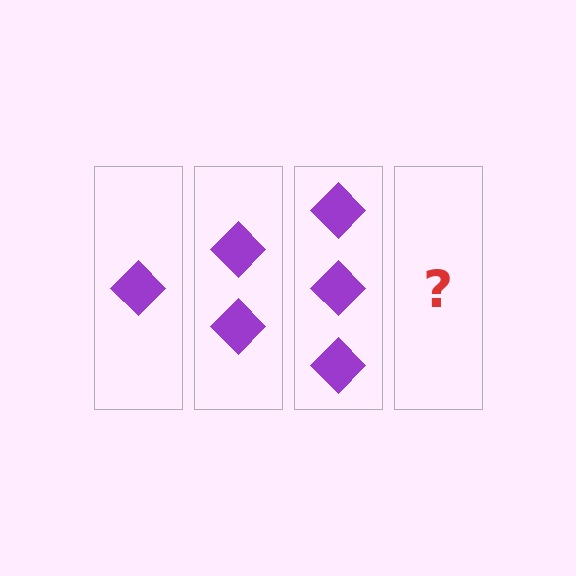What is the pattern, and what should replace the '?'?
The pattern is that each step adds one more diamond. The '?' should be 4 diamonds.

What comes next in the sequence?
The next element should be 4 diamonds.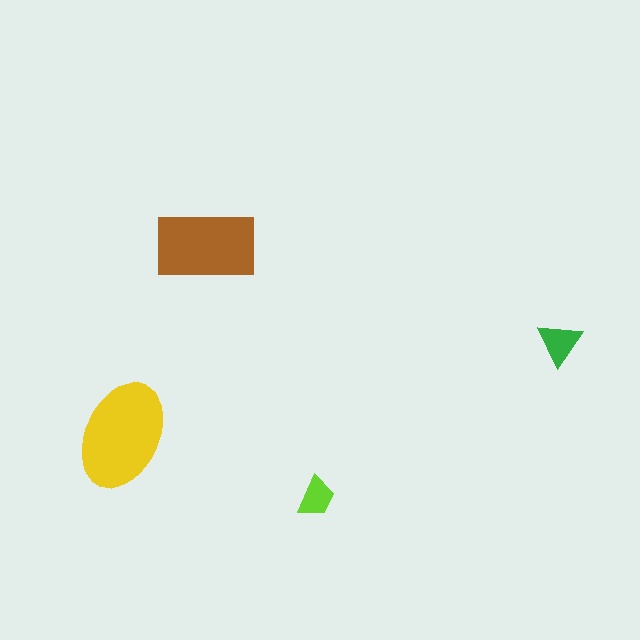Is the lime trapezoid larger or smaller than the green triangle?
Smaller.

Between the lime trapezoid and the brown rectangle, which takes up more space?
The brown rectangle.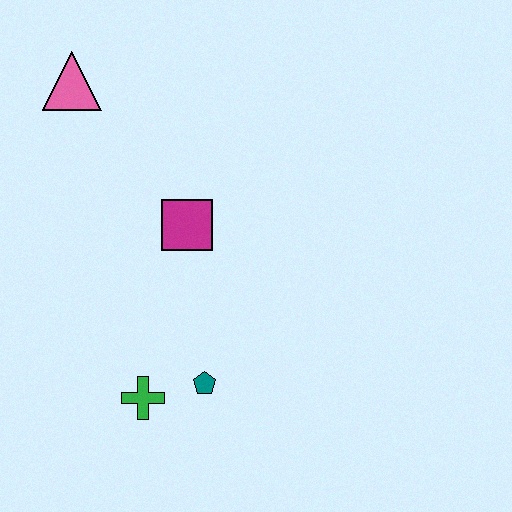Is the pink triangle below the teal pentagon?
No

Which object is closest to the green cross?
The teal pentagon is closest to the green cross.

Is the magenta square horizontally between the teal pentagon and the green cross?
Yes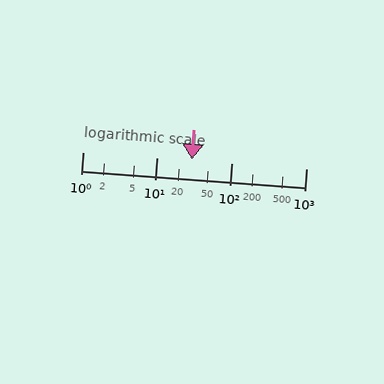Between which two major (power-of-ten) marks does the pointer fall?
The pointer is between 10 and 100.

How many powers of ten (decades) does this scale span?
The scale spans 3 decades, from 1 to 1000.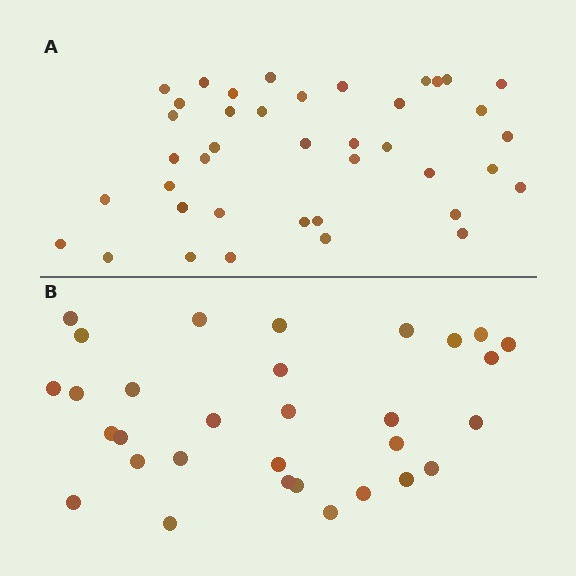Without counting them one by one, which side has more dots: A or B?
Region A (the top region) has more dots.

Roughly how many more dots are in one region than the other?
Region A has roughly 8 or so more dots than region B.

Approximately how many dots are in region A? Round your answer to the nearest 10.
About 40 dots.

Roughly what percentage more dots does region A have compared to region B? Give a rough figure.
About 30% more.